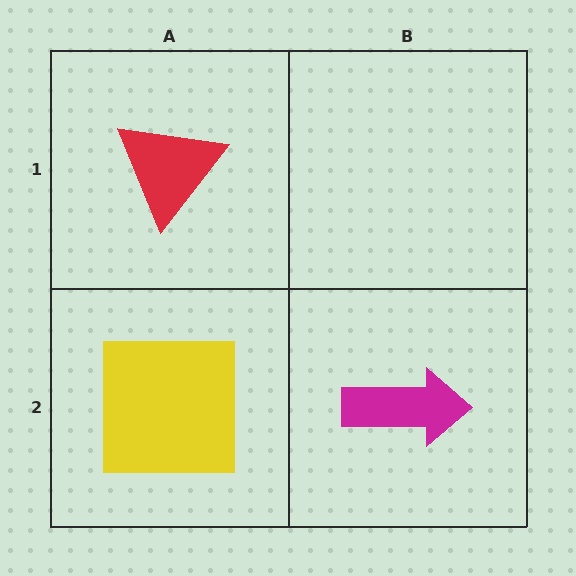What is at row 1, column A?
A red triangle.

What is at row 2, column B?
A magenta arrow.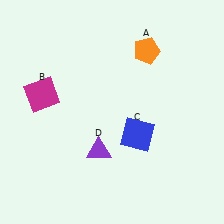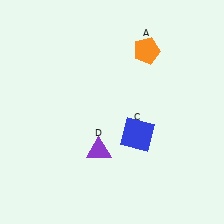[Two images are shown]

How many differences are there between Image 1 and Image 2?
There is 1 difference between the two images.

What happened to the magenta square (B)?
The magenta square (B) was removed in Image 2. It was in the top-left area of Image 1.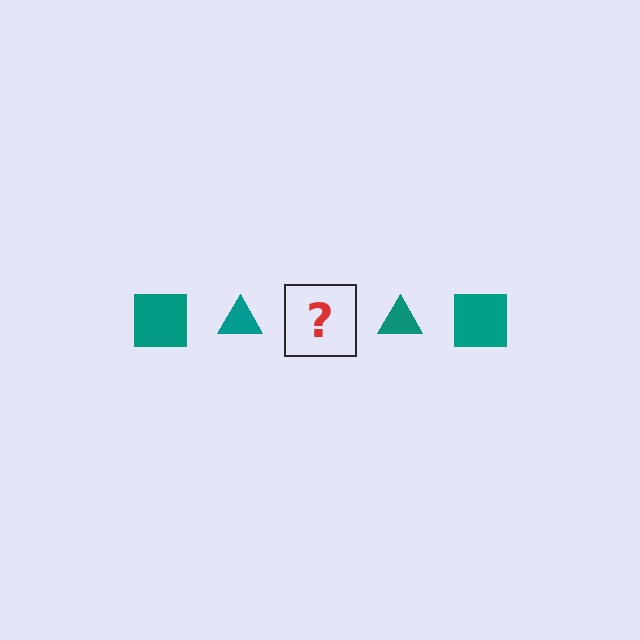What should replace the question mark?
The question mark should be replaced with a teal square.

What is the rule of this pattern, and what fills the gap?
The rule is that the pattern cycles through square, triangle shapes in teal. The gap should be filled with a teal square.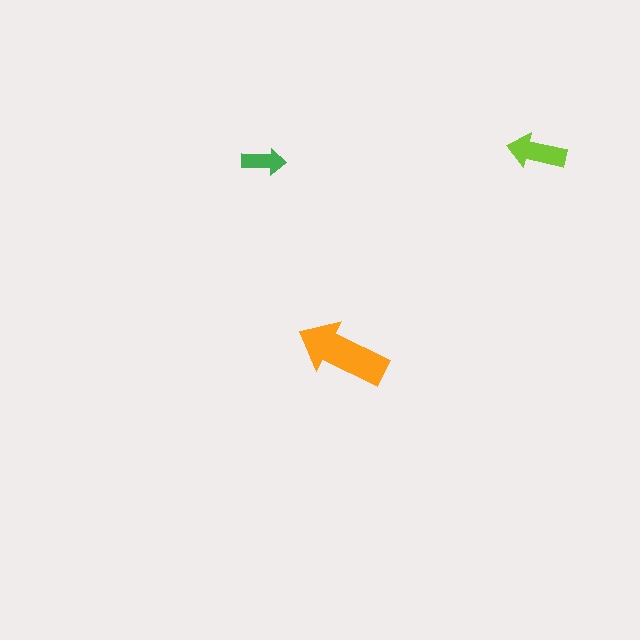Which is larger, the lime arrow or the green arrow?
The lime one.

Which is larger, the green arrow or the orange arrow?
The orange one.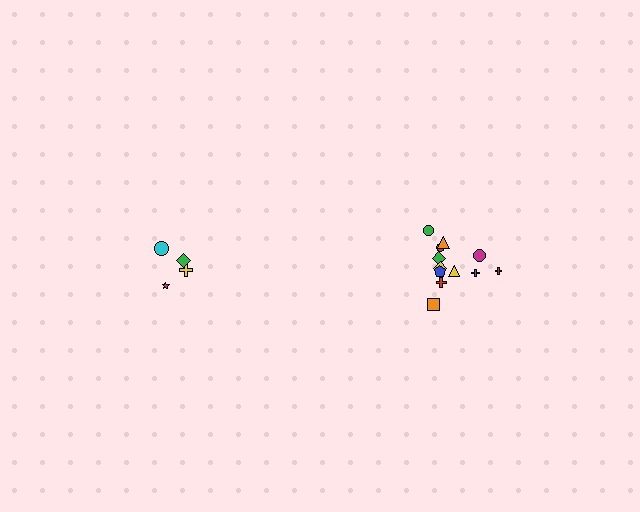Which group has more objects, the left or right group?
The right group.